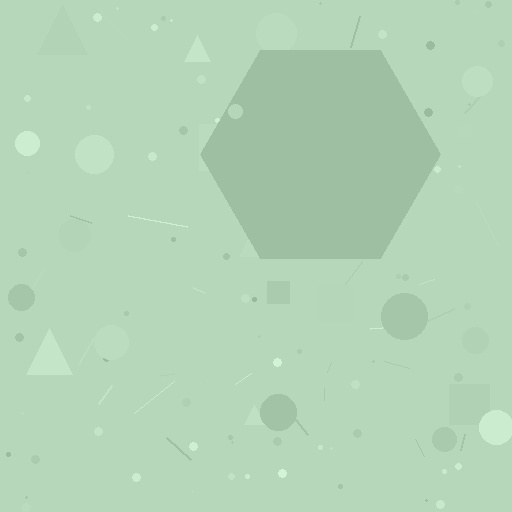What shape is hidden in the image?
A hexagon is hidden in the image.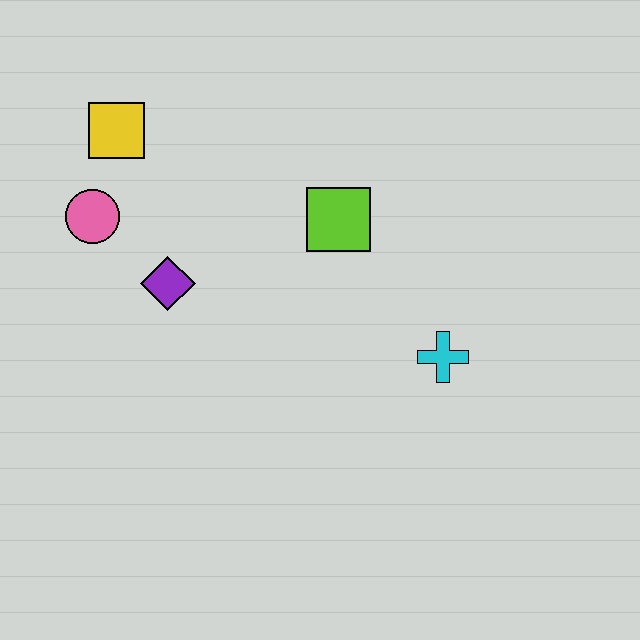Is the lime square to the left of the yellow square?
No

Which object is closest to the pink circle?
The yellow square is closest to the pink circle.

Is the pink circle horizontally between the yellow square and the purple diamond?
No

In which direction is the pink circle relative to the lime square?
The pink circle is to the left of the lime square.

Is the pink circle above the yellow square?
No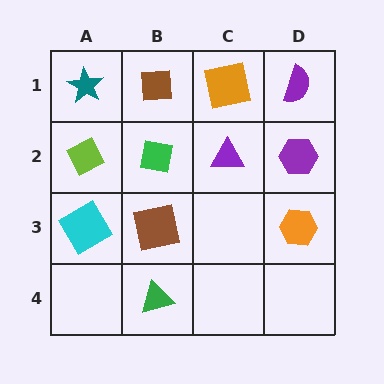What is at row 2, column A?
A lime diamond.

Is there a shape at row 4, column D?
No, that cell is empty.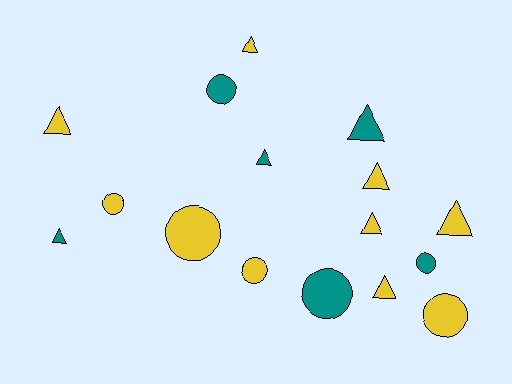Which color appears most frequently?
Yellow, with 10 objects.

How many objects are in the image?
There are 16 objects.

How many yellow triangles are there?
There are 6 yellow triangles.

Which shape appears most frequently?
Triangle, with 9 objects.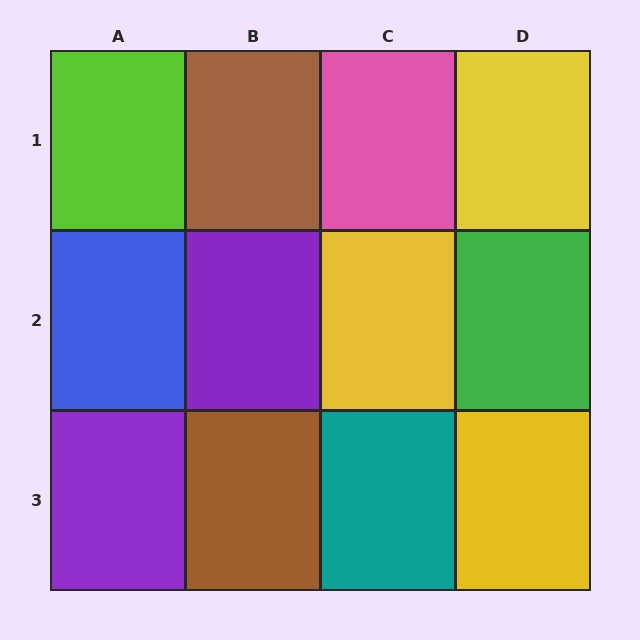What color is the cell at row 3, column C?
Teal.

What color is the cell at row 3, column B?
Brown.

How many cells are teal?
1 cell is teal.